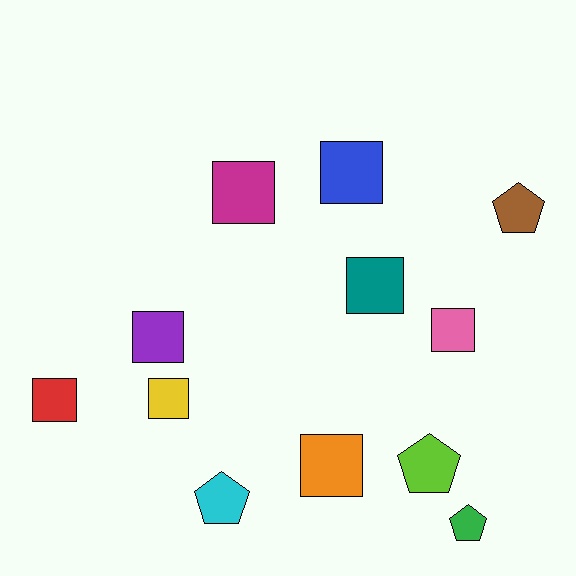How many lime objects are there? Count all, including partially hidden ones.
There is 1 lime object.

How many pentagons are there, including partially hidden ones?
There are 4 pentagons.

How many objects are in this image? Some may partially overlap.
There are 12 objects.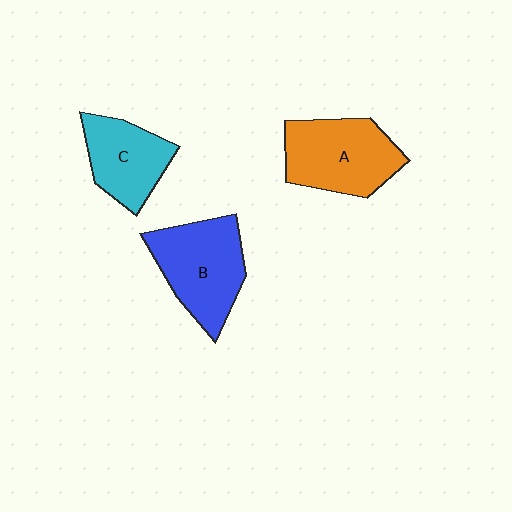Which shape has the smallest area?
Shape C (cyan).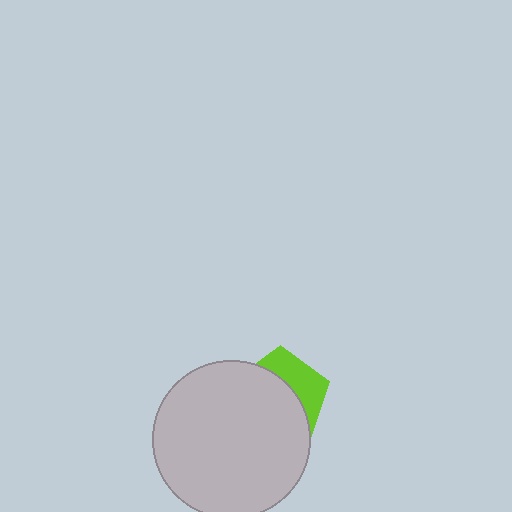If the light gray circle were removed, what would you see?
You would see the complete lime pentagon.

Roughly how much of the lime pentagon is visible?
A small part of it is visible (roughly 35%).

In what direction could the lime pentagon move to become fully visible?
The lime pentagon could move toward the upper-right. That would shift it out from behind the light gray circle entirely.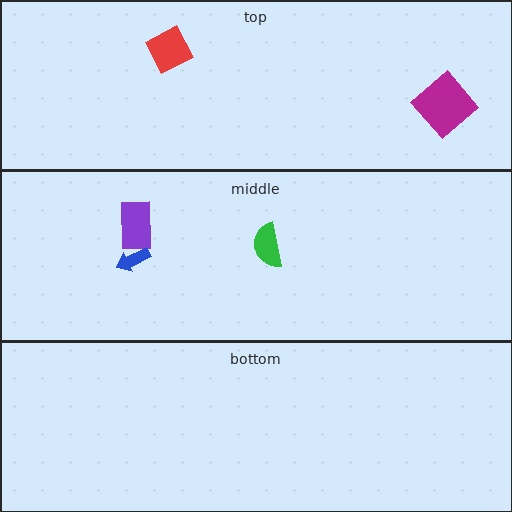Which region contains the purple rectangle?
The middle region.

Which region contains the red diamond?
The top region.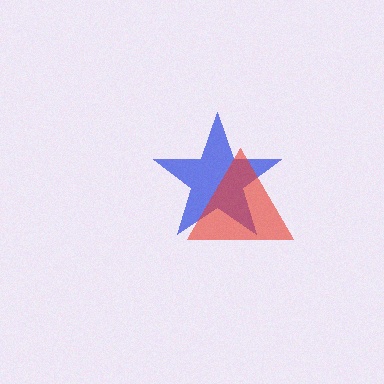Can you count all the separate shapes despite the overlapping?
Yes, there are 2 separate shapes.